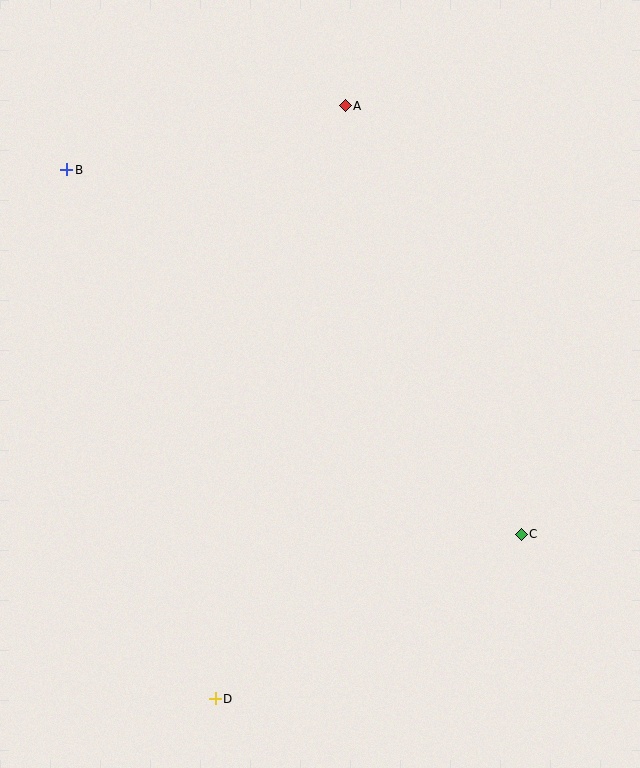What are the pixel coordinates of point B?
Point B is at (67, 170).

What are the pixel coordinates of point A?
Point A is at (345, 106).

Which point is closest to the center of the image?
Point C at (521, 534) is closest to the center.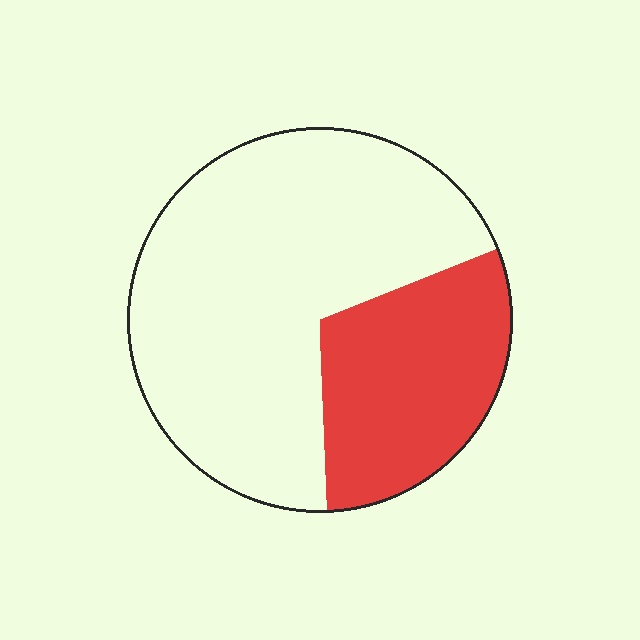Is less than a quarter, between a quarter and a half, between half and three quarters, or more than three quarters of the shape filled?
Between a quarter and a half.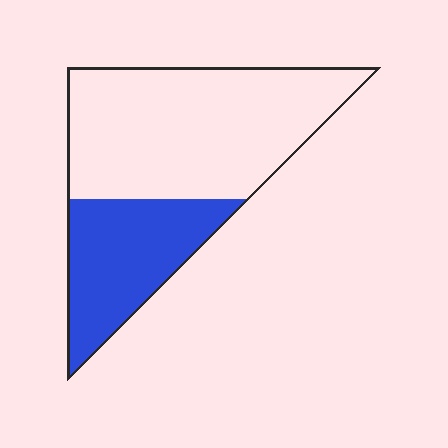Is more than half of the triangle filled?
No.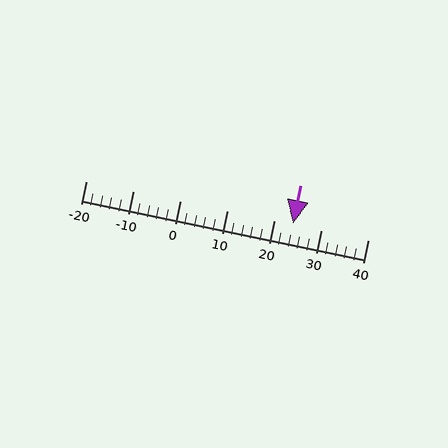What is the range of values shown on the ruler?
The ruler shows values from -20 to 40.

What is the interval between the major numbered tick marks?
The major tick marks are spaced 10 units apart.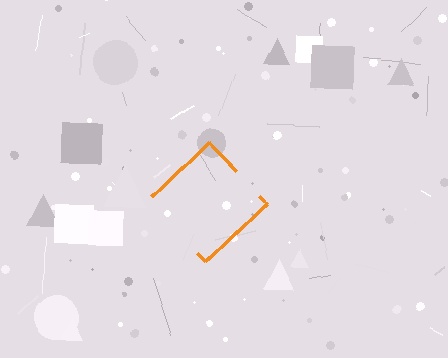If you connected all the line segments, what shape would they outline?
They would outline a diamond.